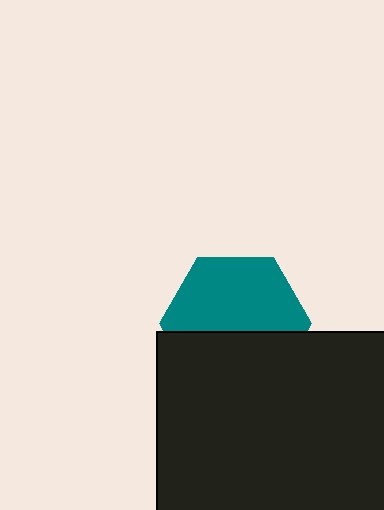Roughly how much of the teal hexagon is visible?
About half of it is visible (roughly 58%).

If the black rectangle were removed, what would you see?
You would see the complete teal hexagon.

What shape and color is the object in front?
The object in front is a black rectangle.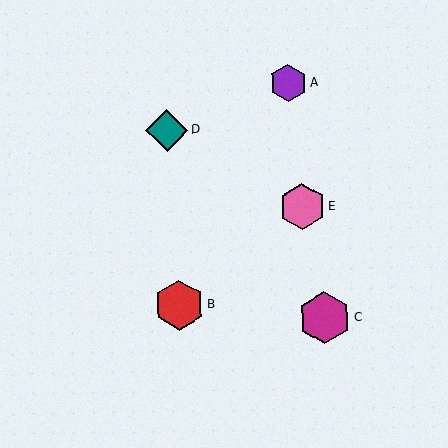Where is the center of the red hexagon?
The center of the red hexagon is at (179, 305).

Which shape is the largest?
The magenta hexagon (labeled C) is the largest.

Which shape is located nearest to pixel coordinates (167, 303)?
The red hexagon (labeled B) at (179, 305) is nearest to that location.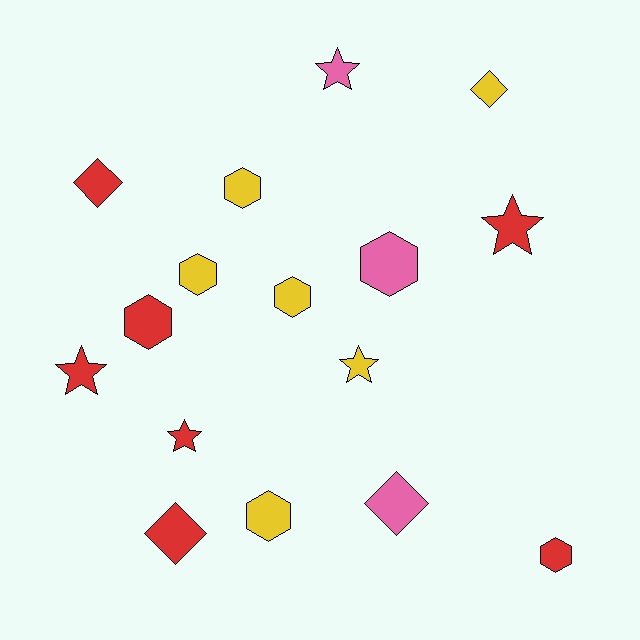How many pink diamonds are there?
There is 1 pink diamond.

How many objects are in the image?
There are 16 objects.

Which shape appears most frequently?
Hexagon, with 7 objects.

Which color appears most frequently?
Red, with 7 objects.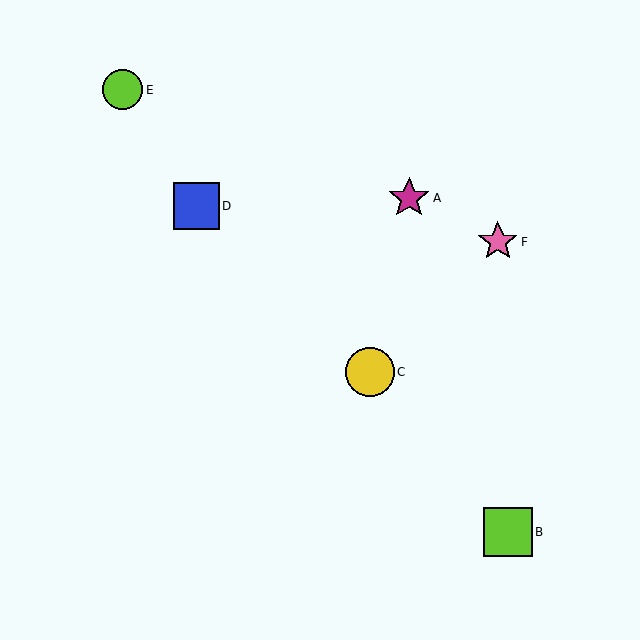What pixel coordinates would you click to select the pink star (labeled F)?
Click at (498, 242) to select the pink star F.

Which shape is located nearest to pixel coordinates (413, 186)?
The magenta star (labeled A) at (409, 198) is nearest to that location.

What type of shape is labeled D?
Shape D is a blue square.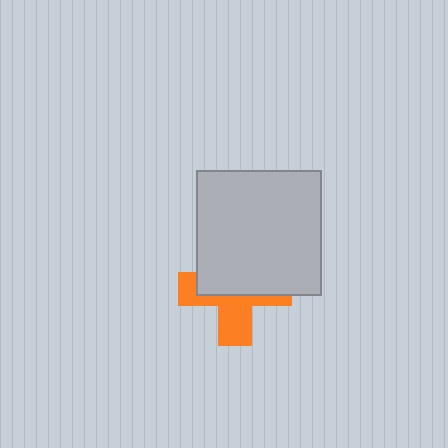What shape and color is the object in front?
The object in front is a light gray square.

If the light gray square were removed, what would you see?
You would see the complete orange cross.